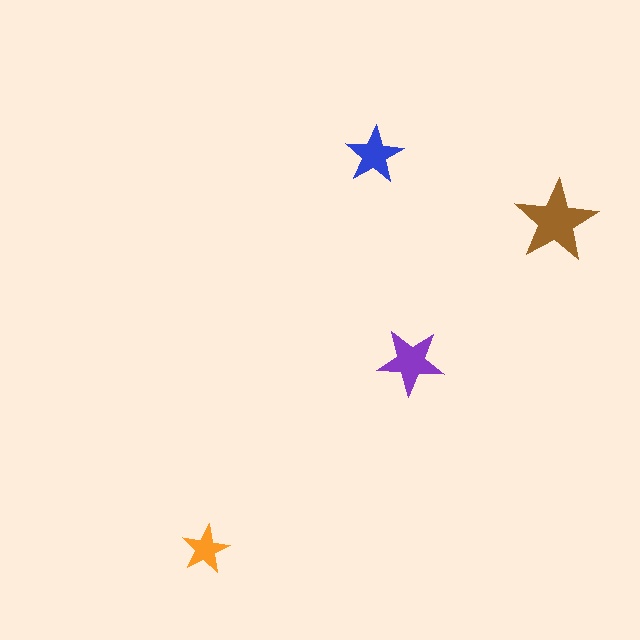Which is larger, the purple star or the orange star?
The purple one.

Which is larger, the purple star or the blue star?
The purple one.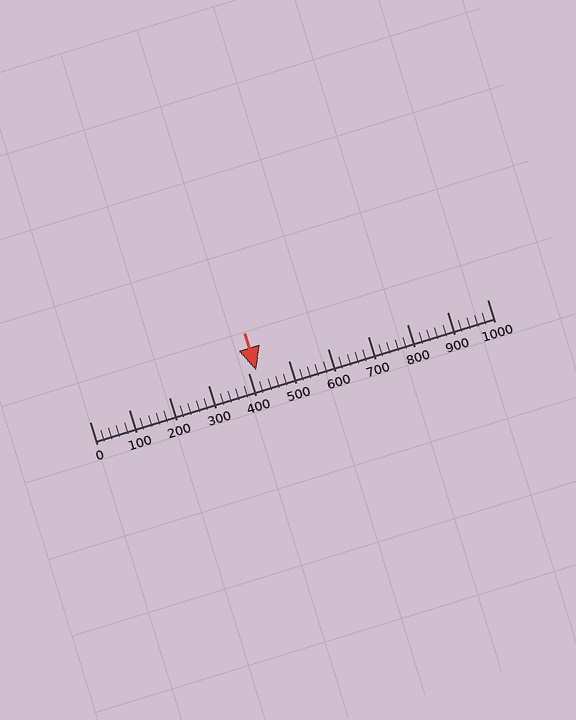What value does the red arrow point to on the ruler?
The red arrow points to approximately 420.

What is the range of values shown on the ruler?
The ruler shows values from 0 to 1000.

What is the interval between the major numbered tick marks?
The major tick marks are spaced 100 units apart.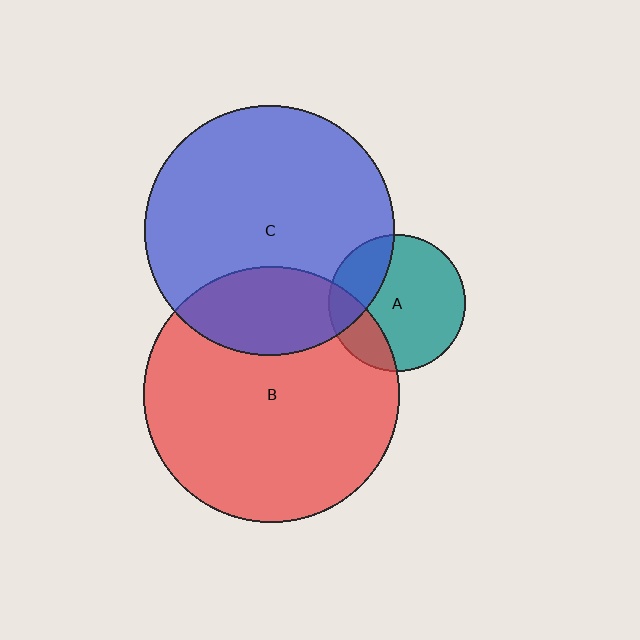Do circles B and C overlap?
Yes.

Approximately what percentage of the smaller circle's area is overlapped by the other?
Approximately 25%.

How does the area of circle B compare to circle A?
Approximately 3.5 times.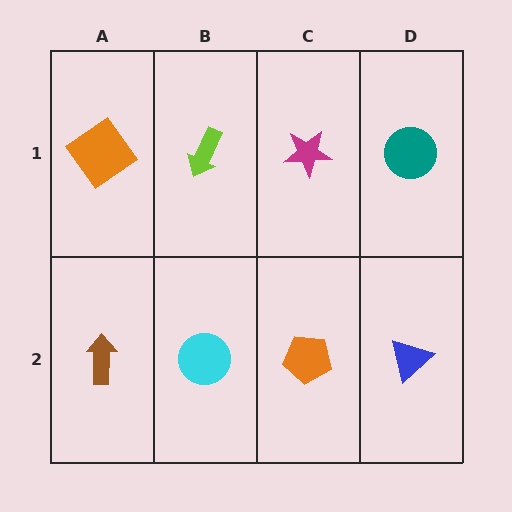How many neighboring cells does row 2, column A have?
2.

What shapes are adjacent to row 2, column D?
A teal circle (row 1, column D), an orange pentagon (row 2, column C).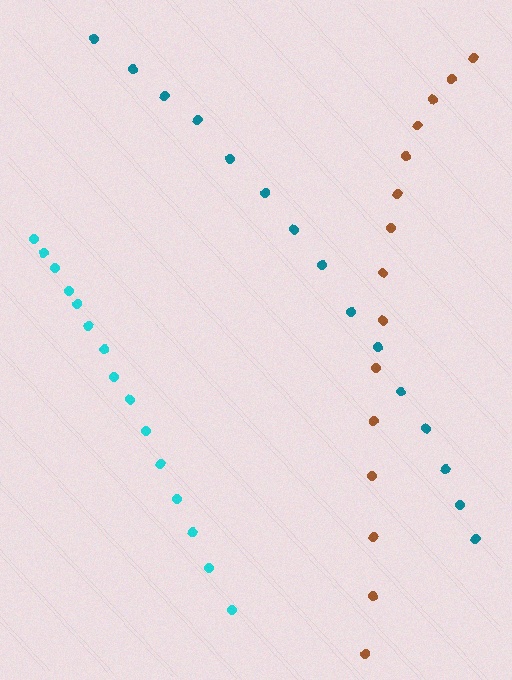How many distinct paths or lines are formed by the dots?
There are 3 distinct paths.